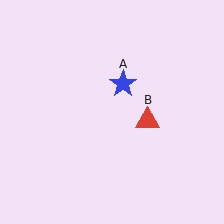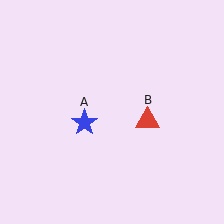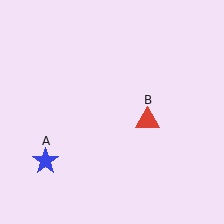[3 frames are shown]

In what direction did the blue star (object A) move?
The blue star (object A) moved down and to the left.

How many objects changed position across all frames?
1 object changed position: blue star (object A).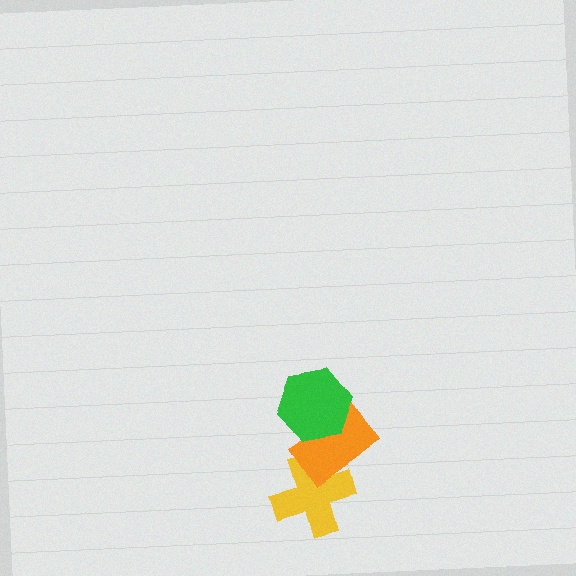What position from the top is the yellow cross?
The yellow cross is 3rd from the top.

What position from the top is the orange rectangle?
The orange rectangle is 2nd from the top.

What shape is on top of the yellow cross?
The orange rectangle is on top of the yellow cross.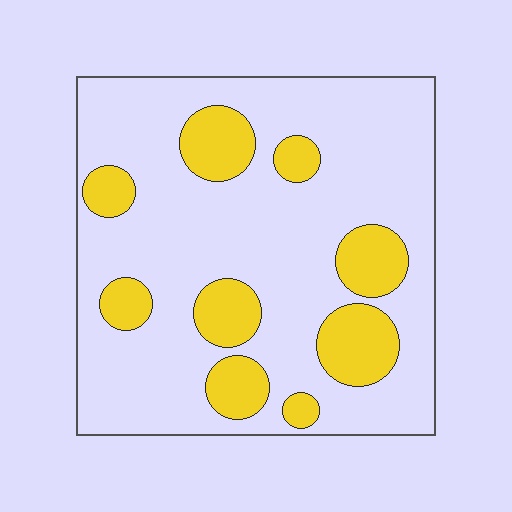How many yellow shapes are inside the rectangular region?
9.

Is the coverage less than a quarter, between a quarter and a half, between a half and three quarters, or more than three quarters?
Less than a quarter.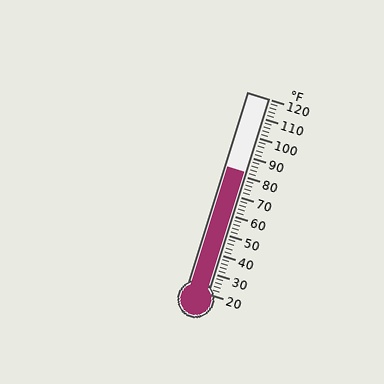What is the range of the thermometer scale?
The thermometer scale ranges from 20°F to 120°F.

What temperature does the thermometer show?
The thermometer shows approximately 82°F.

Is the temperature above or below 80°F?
The temperature is above 80°F.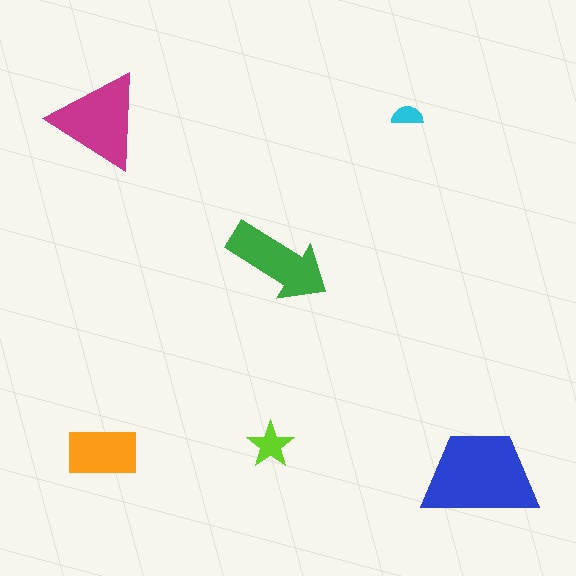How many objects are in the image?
There are 6 objects in the image.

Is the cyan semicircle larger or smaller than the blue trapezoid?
Smaller.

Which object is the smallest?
The cyan semicircle.